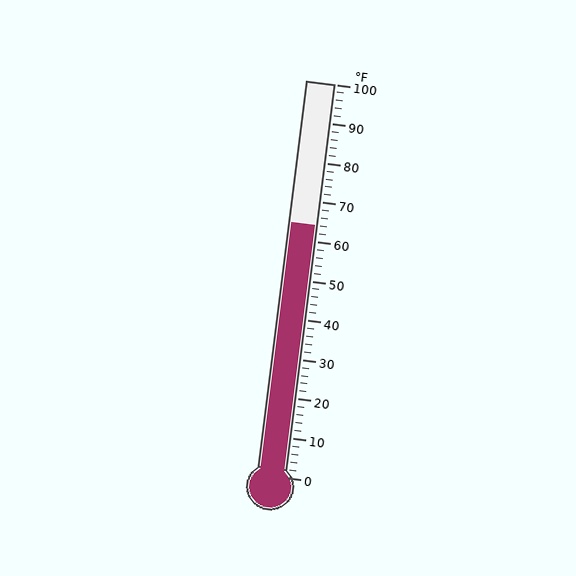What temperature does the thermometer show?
The thermometer shows approximately 64°F.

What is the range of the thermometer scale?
The thermometer scale ranges from 0°F to 100°F.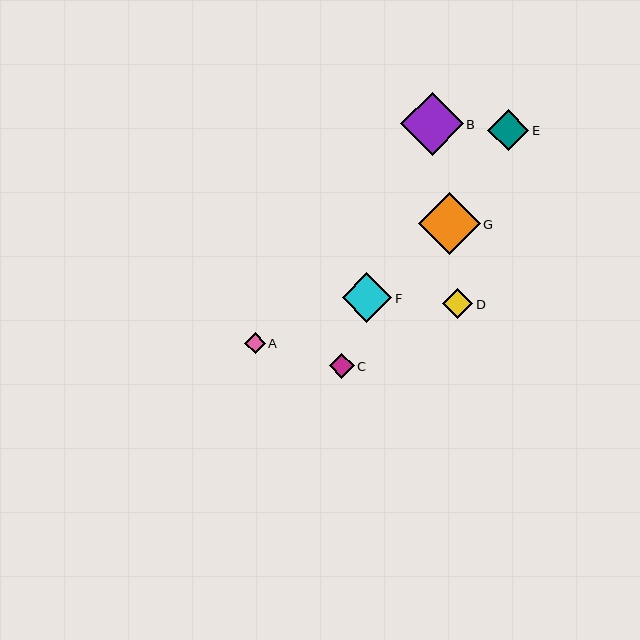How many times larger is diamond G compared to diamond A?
Diamond G is approximately 3.0 times the size of diamond A.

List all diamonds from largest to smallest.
From largest to smallest: B, G, F, E, D, C, A.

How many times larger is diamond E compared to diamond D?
Diamond E is approximately 1.4 times the size of diamond D.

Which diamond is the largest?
Diamond B is the largest with a size of approximately 62 pixels.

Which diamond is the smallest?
Diamond A is the smallest with a size of approximately 21 pixels.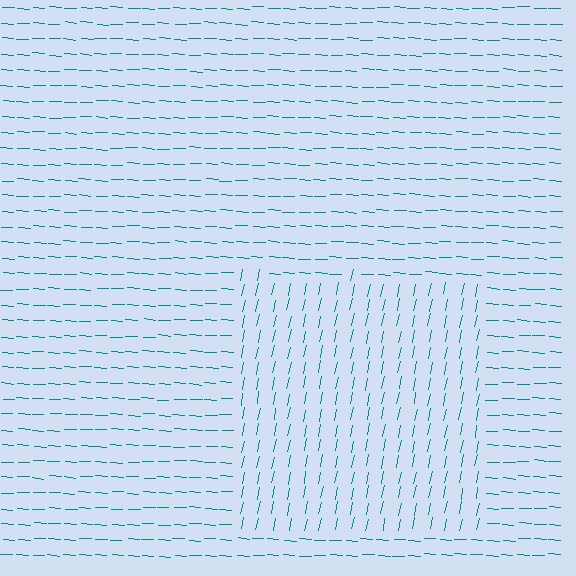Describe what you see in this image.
The image is filled with small teal line segments. A rectangle region in the image has lines oriented differently from the surrounding lines, creating a visible texture boundary.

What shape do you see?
I see a rectangle.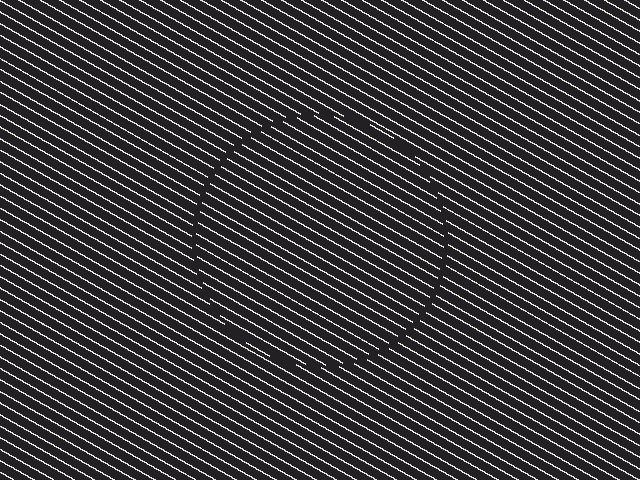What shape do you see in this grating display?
An illusory circle. The interior of the shape contains the same grating, shifted by half a period — the contour is defined by the phase discontinuity where line-ends from the inner and outer gratings abut.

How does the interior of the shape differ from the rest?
The interior of the shape contains the same grating, shifted by half a period — the contour is defined by the phase discontinuity where line-ends from the inner and outer gratings abut.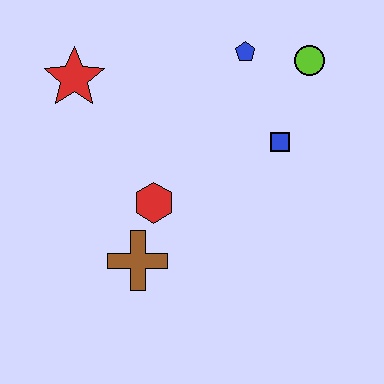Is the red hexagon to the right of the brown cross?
Yes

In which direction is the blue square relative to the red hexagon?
The blue square is to the right of the red hexagon.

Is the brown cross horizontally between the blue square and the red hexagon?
No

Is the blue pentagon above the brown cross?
Yes